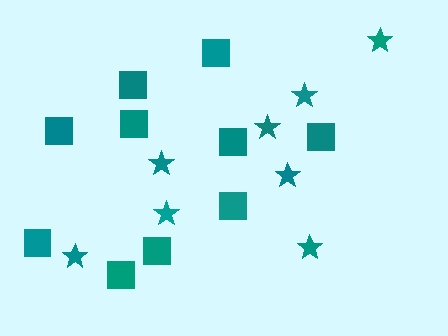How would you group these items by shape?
There are 2 groups: one group of squares (10) and one group of stars (8).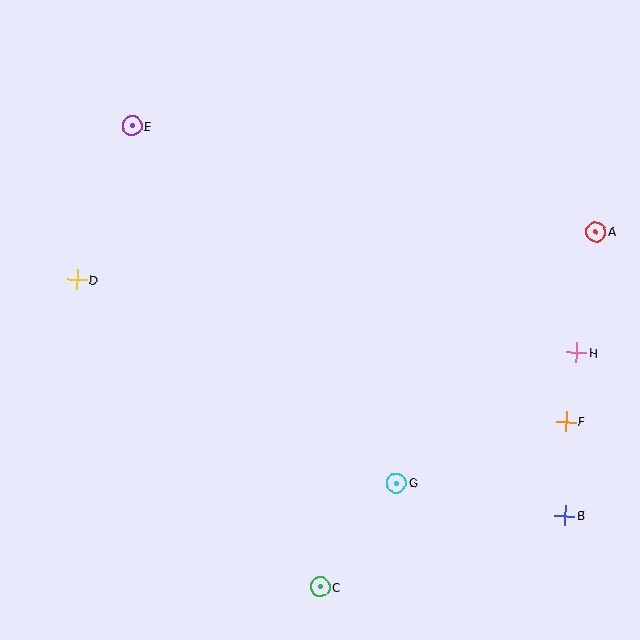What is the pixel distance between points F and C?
The distance between F and C is 297 pixels.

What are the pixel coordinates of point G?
Point G is at (396, 483).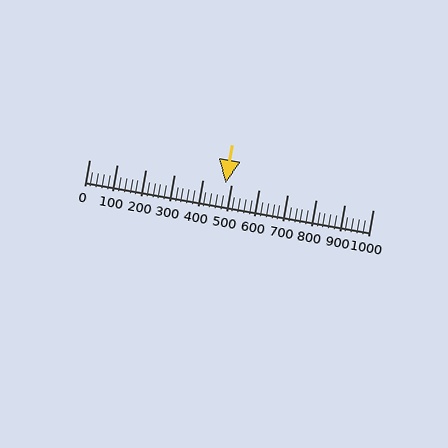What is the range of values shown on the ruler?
The ruler shows values from 0 to 1000.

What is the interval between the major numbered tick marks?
The major tick marks are spaced 100 units apart.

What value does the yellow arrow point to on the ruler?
The yellow arrow points to approximately 480.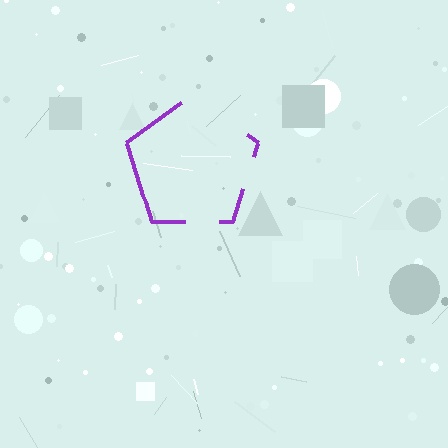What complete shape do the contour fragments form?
The contour fragments form a pentagon.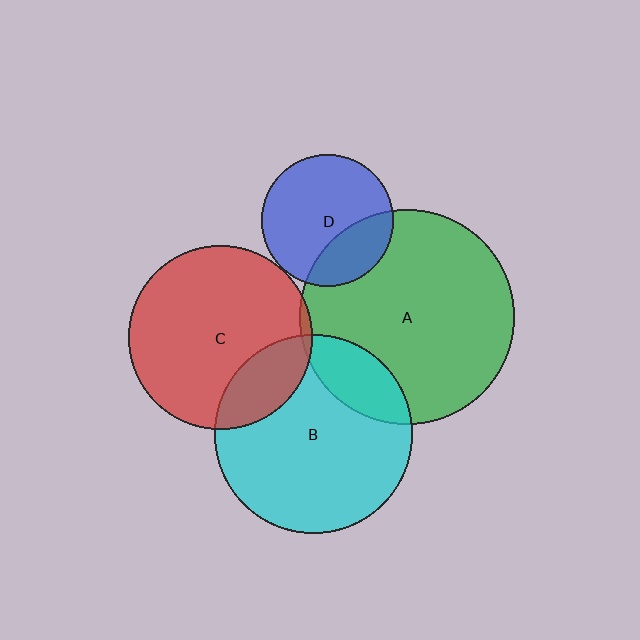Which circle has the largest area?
Circle A (green).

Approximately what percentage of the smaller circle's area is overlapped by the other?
Approximately 30%.